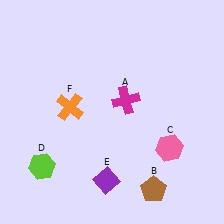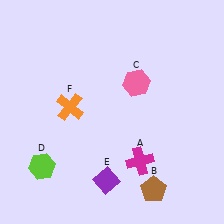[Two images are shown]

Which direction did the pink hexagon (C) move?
The pink hexagon (C) moved up.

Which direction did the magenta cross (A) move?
The magenta cross (A) moved down.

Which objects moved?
The objects that moved are: the magenta cross (A), the pink hexagon (C).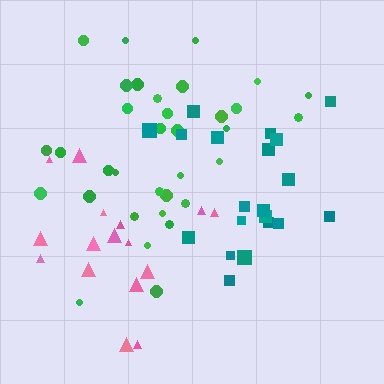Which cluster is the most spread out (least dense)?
Pink.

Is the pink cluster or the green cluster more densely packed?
Green.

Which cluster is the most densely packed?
Teal.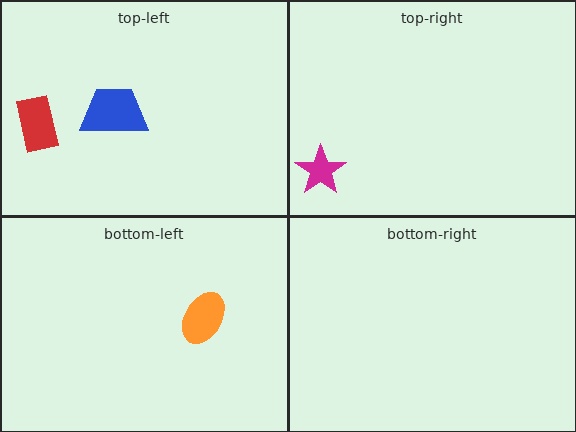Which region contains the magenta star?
The top-right region.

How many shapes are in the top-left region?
2.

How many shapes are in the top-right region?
1.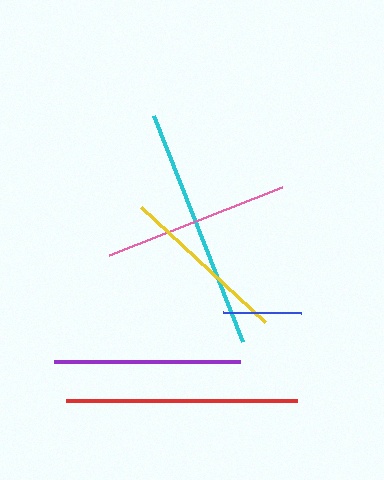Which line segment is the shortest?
The blue line is the shortest at approximately 79 pixels.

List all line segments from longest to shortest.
From longest to shortest: cyan, red, pink, purple, yellow, blue.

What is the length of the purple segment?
The purple segment is approximately 186 pixels long.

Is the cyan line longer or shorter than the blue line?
The cyan line is longer than the blue line.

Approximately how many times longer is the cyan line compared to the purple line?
The cyan line is approximately 1.3 times the length of the purple line.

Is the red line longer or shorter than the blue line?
The red line is longer than the blue line.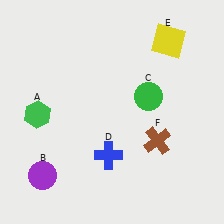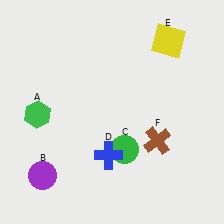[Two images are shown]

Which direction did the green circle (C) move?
The green circle (C) moved down.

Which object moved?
The green circle (C) moved down.